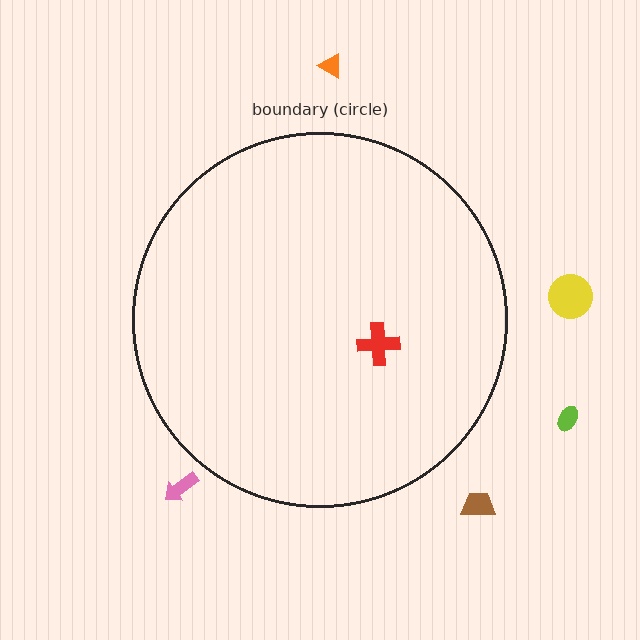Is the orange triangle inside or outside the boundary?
Outside.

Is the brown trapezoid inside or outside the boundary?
Outside.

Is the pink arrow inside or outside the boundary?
Outside.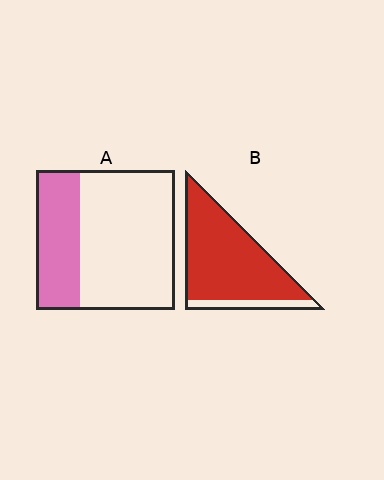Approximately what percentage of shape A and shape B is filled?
A is approximately 30% and B is approximately 85%.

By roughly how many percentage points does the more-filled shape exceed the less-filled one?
By roughly 55 percentage points (B over A).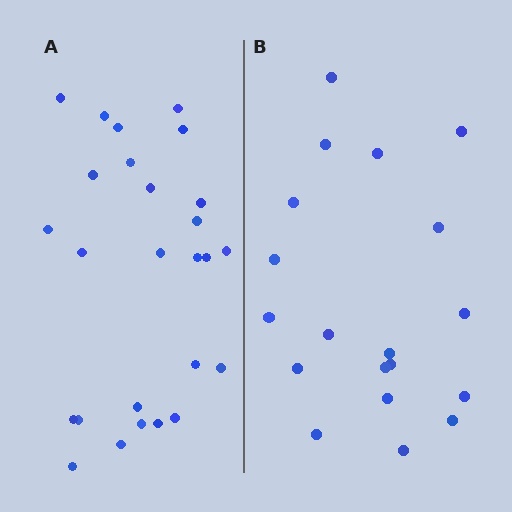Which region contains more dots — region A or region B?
Region A (the left region) has more dots.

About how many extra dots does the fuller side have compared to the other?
Region A has roughly 8 or so more dots than region B.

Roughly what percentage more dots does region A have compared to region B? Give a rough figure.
About 35% more.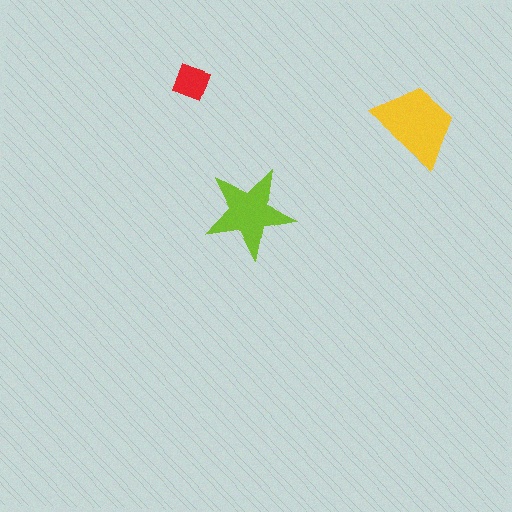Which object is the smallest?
The red diamond.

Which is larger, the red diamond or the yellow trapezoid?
The yellow trapezoid.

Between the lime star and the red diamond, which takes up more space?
The lime star.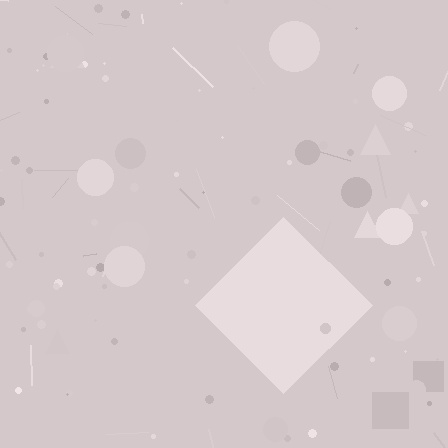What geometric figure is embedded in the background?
A diamond is embedded in the background.